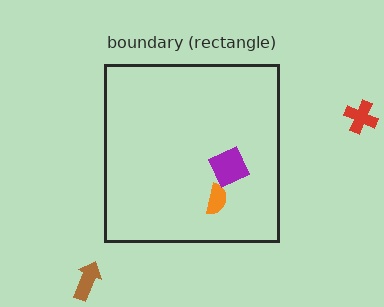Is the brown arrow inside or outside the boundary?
Outside.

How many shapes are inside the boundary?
2 inside, 2 outside.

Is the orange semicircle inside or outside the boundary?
Inside.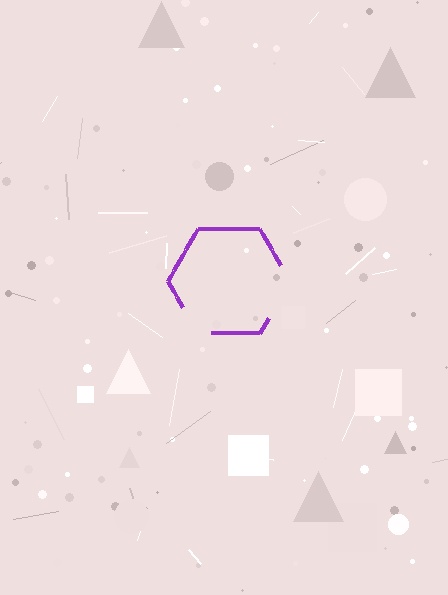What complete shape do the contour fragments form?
The contour fragments form a hexagon.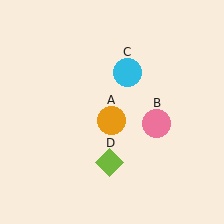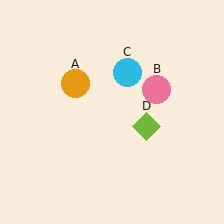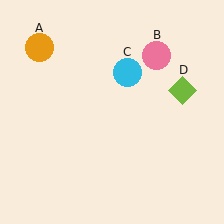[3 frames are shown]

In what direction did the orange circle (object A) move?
The orange circle (object A) moved up and to the left.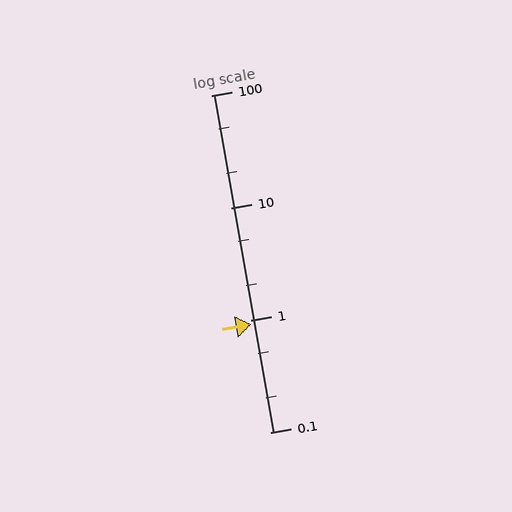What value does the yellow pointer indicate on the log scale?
The pointer indicates approximately 0.91.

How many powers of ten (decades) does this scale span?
The scale spans 3 decades, from 0.1 to 100.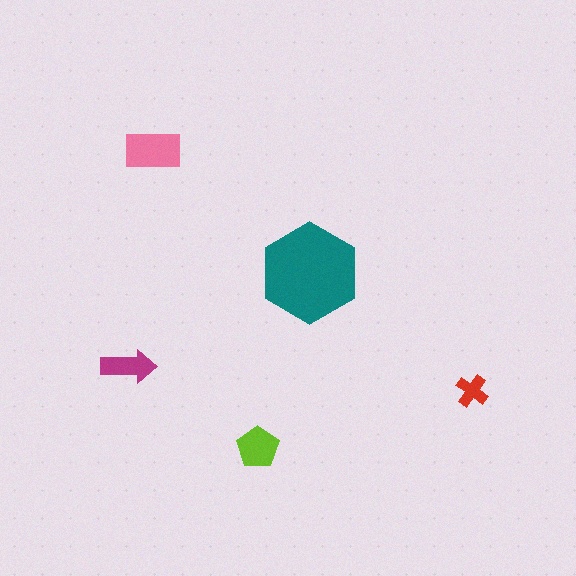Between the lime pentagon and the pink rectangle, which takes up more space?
The pink rectangle.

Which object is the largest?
The teal hexagon.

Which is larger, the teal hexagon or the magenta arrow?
The teal hexagon.